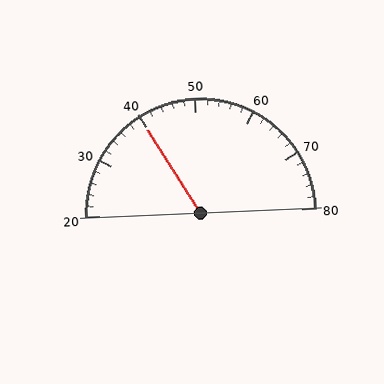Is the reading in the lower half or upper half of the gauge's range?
The reading is in the lower half of the range (20 to 80).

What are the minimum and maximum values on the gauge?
The gauge ranges from 20 to 80.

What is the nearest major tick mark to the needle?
The nearest major tick mark is 40.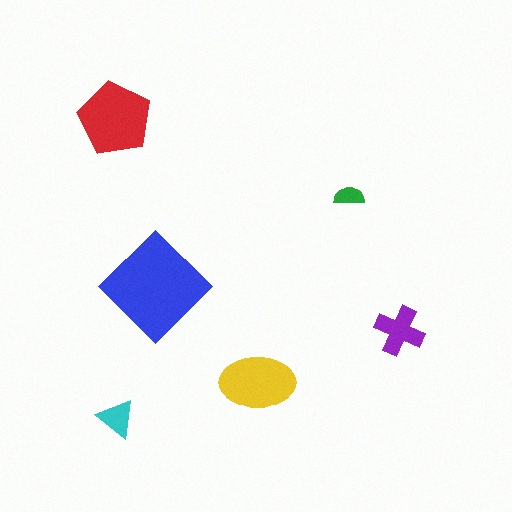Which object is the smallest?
The green semicircle.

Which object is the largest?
The blue diamond.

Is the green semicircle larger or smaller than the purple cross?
Smaller.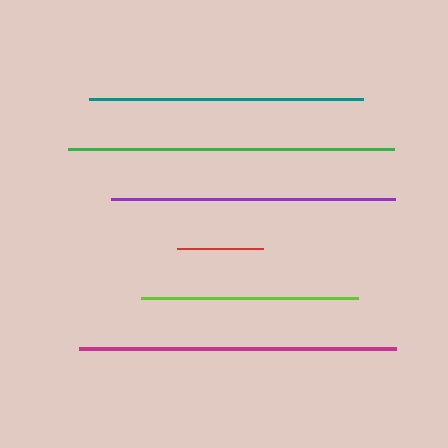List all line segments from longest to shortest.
From longest to shortest: green, magenta, purple, teal, lime, red.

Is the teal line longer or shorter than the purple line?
The purple line is longer than the teal line.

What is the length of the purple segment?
The purple segment is approximately 285 pixels long.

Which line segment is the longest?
The green line is the longest at approximately 326 pixels.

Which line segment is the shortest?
The red line is the shortest at approximately 87 pixels.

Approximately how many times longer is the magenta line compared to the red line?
The magenta line is approximately 3.7 times the length of the red line.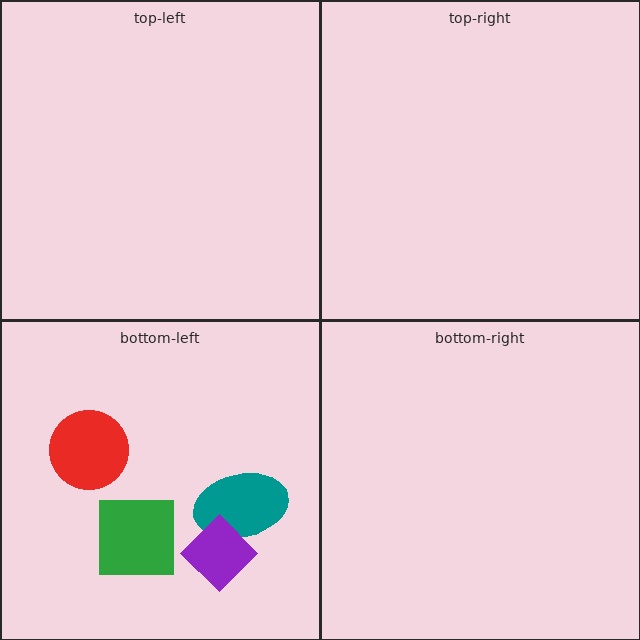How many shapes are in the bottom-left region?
4.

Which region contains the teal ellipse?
The bottom-left region.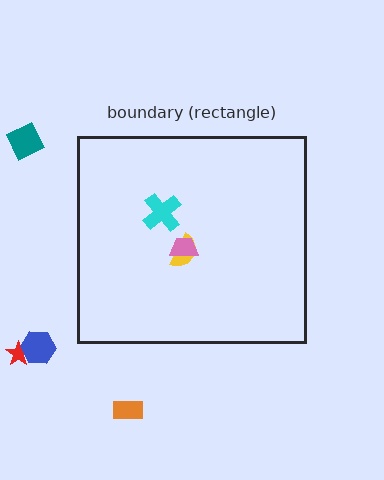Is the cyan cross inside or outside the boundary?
Inside.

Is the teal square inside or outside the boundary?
Outside.